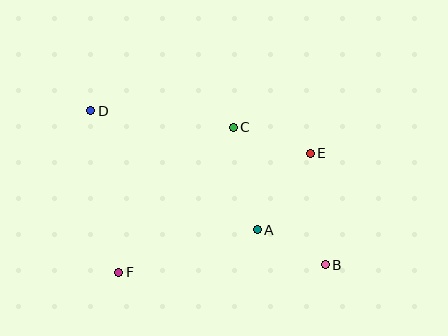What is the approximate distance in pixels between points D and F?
The distance between D and F is approximately 164 pixels.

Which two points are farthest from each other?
Points B and D are farthest from each other.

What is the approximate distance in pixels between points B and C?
The distance between B and C is approximately 166 pixels.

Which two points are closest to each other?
Points A and B are closest to each other.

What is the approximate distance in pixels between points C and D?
The distance between C and D is approximately 143 pixels.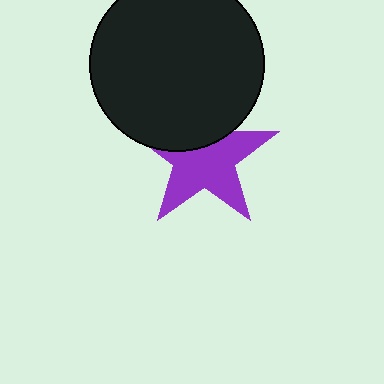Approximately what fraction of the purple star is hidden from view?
Roughly 34% of the purple star is hidden behind the black circle.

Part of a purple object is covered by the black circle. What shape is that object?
It is a star.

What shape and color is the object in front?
The object in front is a black circle.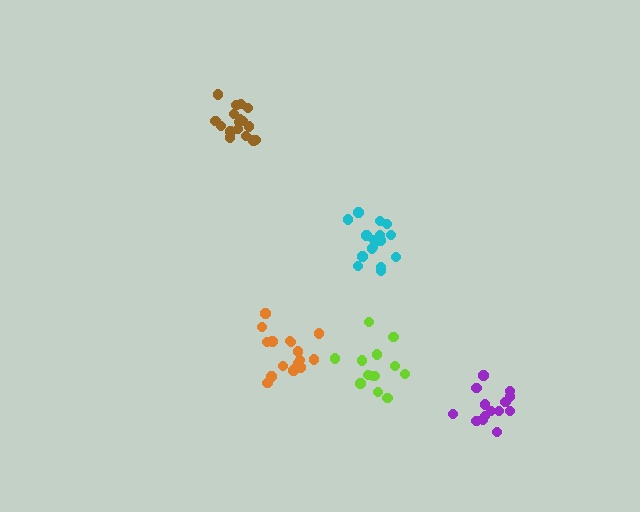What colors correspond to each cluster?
The clusters are colored: cyan, purple, orange, brown, lime.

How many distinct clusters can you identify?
There are 5 distinct clusters.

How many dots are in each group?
Group 1: 16 dots, Group 2: 14 dots, Group 3: 17 dots, Group 4: 17 dots, Group 5: 13 dots (77 total).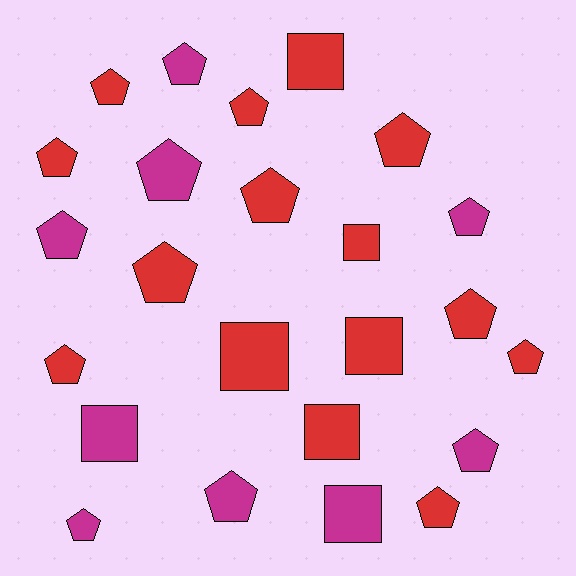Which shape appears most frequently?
Pentagon, with 17 objects.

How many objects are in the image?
There are 24 objects.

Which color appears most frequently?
Red, with 15 objects.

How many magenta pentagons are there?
There are 7 magenta pentagons.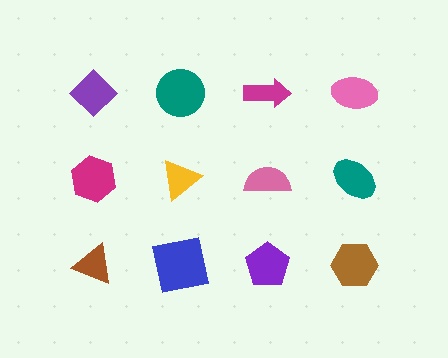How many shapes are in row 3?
4 shapes.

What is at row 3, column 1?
A brown triangle.